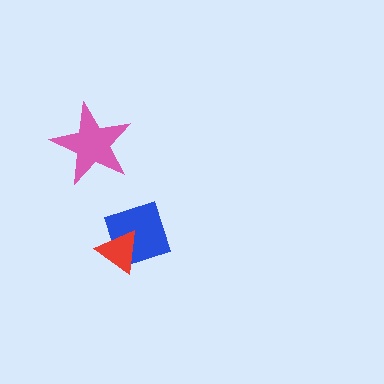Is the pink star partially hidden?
No, no other shape covers it.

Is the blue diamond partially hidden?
Yes, it is partially covered by another shape.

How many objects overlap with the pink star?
0 objects overlap with the pink star.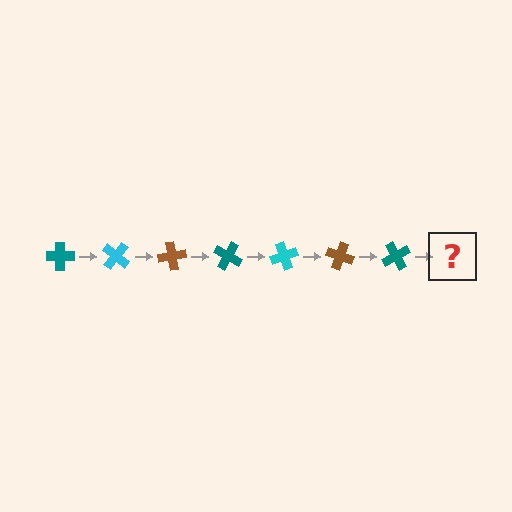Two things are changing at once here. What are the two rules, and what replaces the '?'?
The two rules are that it rotates 40 degrees each step and the color cycles through teal, cyan, and brown. The '?' should be a cyan cross, rotated 280 degrees from the start.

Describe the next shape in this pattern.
It should be a cyan cross, rotated 280 degrees from the start.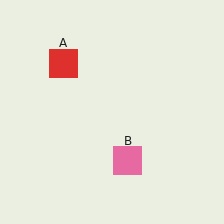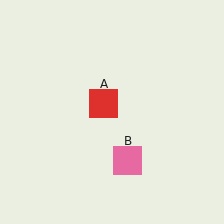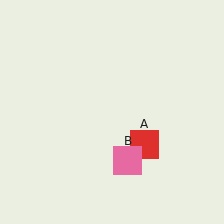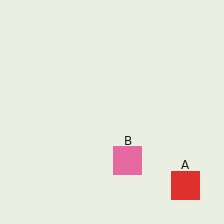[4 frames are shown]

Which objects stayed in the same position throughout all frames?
Pink square (object B) remained stationary.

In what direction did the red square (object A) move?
The red square (object A) moved down and to the right.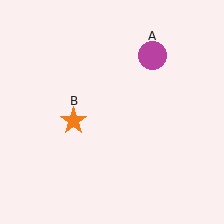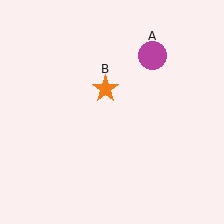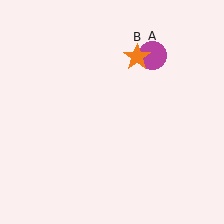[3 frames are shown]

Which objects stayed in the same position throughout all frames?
Magenta circle (object A) remained stationary.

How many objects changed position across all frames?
1 object changed position: orange star (object B).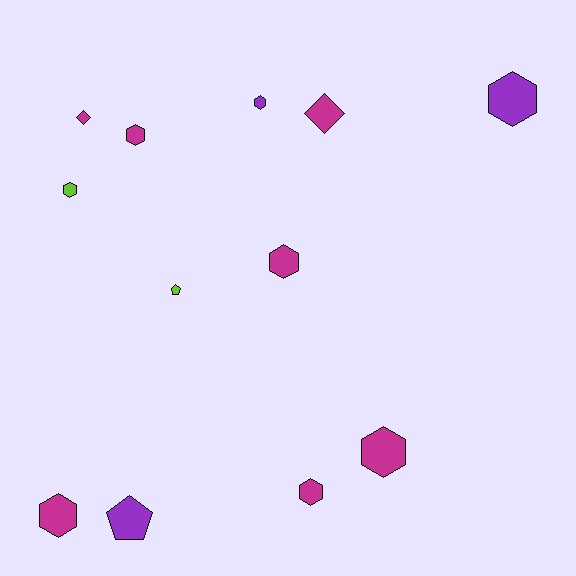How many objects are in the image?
There are 12 objects.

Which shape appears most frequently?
Hexagon, with 8 objects.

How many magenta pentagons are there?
There are no magenta pentagons.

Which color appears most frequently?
Magenta, with 7 objects.